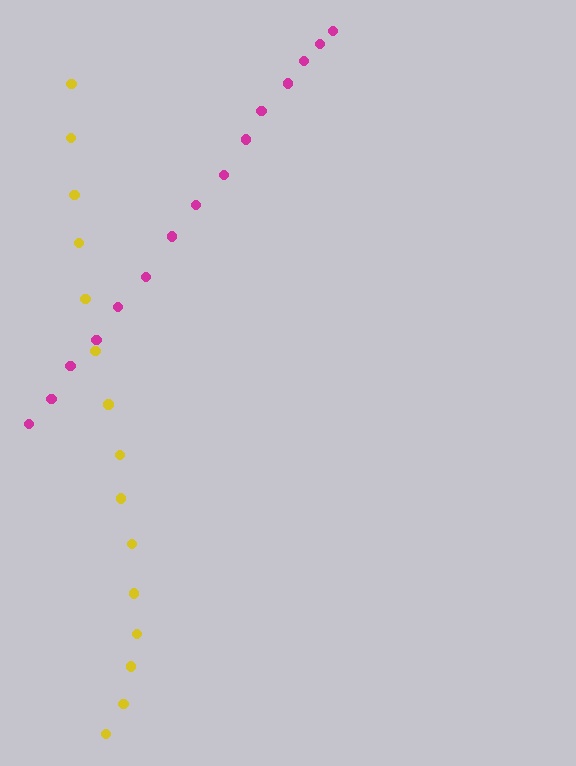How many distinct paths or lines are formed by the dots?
There are 2 distinct paths.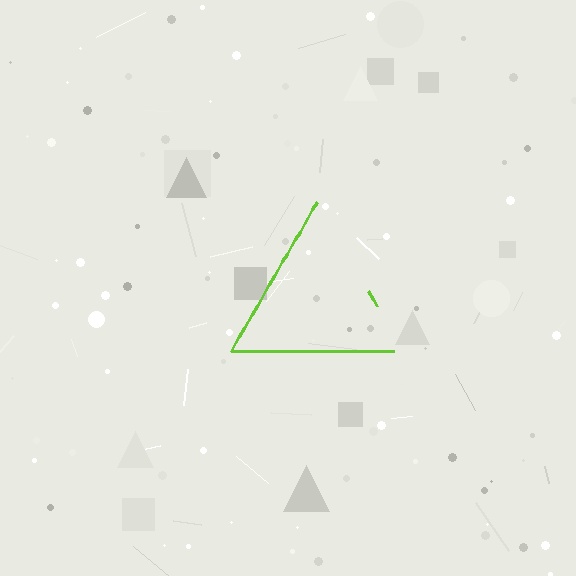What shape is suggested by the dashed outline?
The dashed outline suggests a triangle.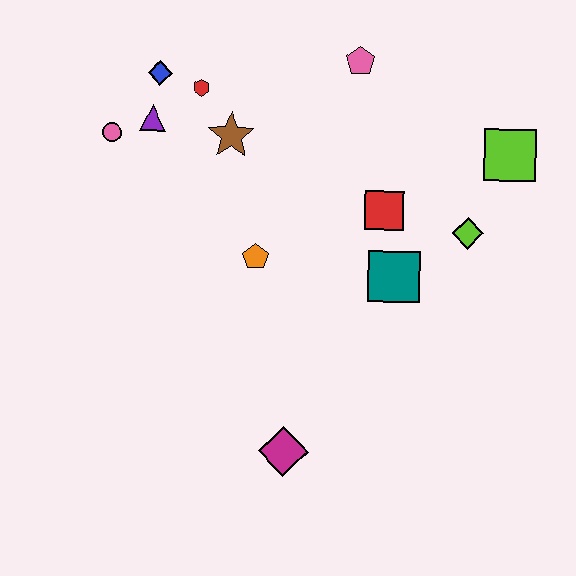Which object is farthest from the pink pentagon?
The magenta diamond is farthest from the pink pentagon.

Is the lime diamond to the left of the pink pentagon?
No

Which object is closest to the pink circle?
The purple triangle is closest to the pink circle.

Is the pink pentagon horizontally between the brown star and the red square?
Yes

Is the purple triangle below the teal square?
No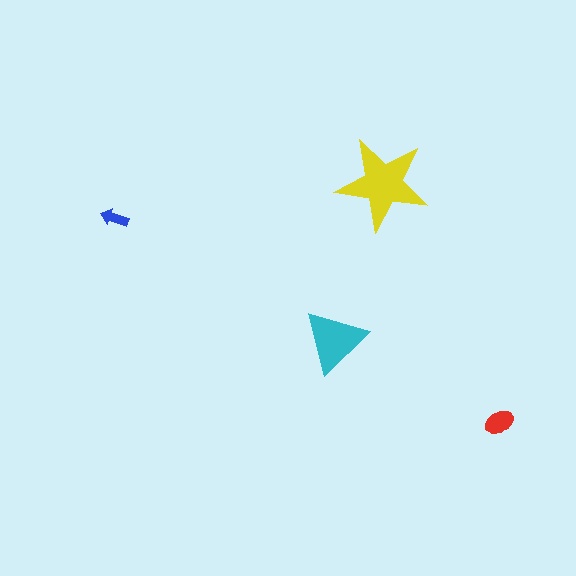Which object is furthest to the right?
The red ellipse is rightmost.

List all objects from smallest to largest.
The blue arrow, the red ellipse, the cyan triangle, the yellow star.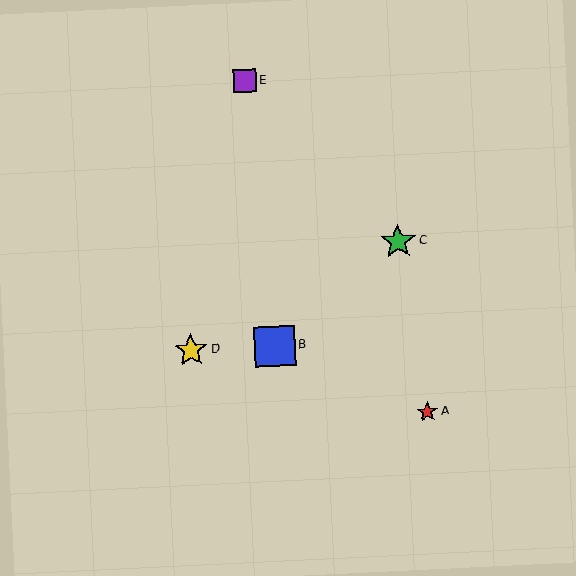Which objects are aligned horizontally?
Objects B, D are aligned horizontally.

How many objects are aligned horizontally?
2 objects (B, D) are aligned horizontally.